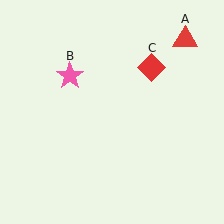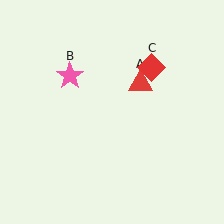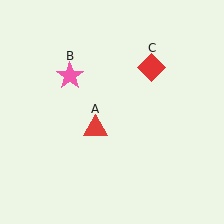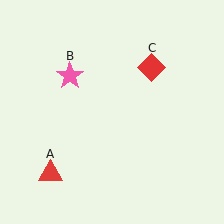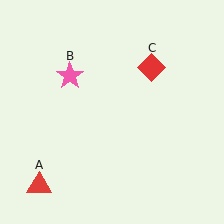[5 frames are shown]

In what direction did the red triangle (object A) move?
The red triangle (object A) moved down and to the left.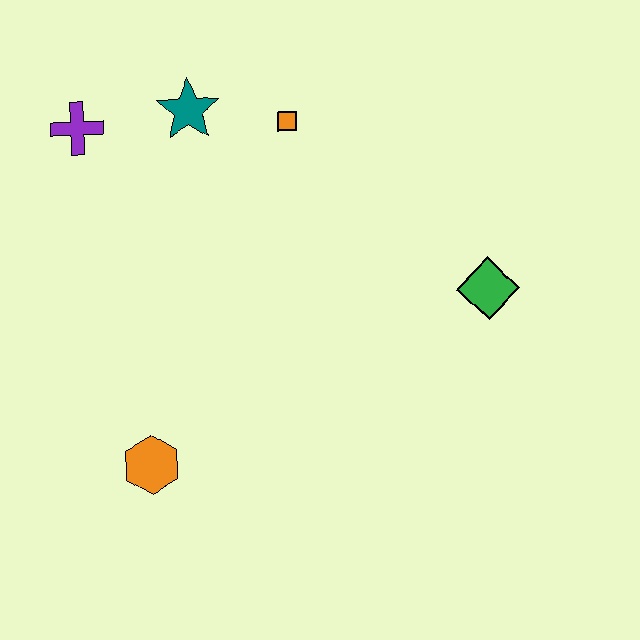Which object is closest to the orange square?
The teal star is closest to the orange square.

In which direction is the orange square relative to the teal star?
The orange square is to the right of the teal star.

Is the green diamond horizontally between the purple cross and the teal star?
No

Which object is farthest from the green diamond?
The purple cross is farthest from the green diamond.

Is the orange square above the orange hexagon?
Yes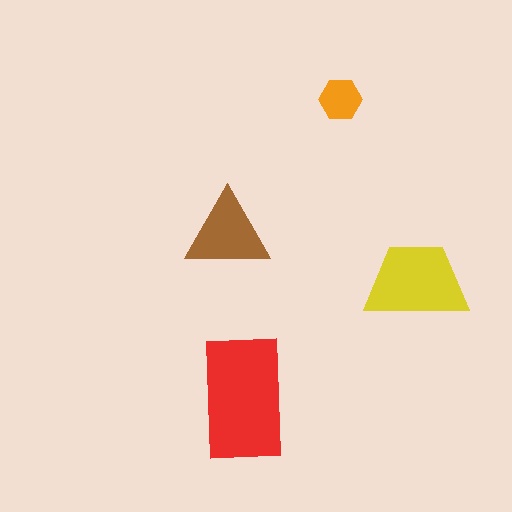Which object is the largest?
The red rectangle.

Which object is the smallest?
The orange hexagon.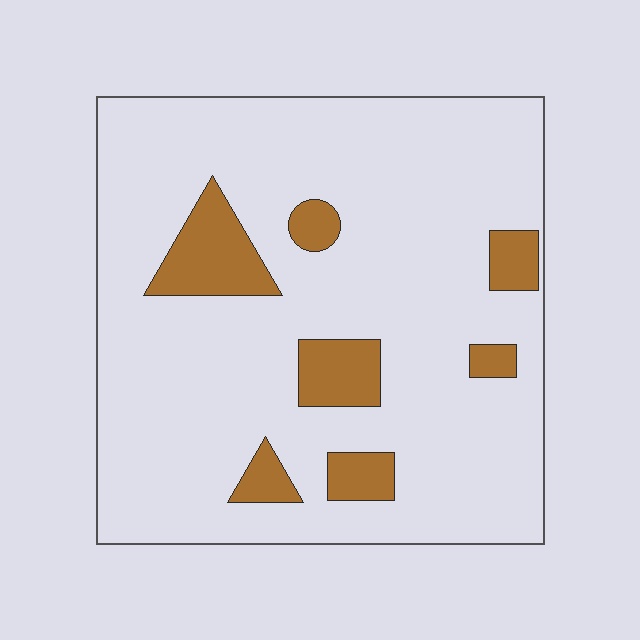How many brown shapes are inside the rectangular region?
7.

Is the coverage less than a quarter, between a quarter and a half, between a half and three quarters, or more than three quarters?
Less than a quarter.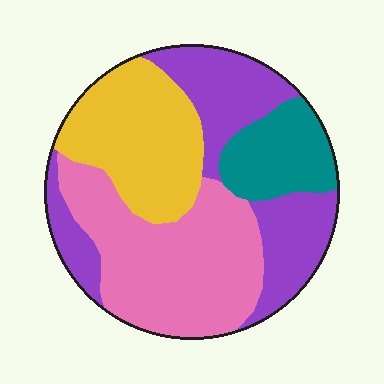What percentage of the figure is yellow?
Yellow takes up between a sixth and a third of the figure.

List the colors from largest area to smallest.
From largest to smallest: pink, purple, yellow, teal.